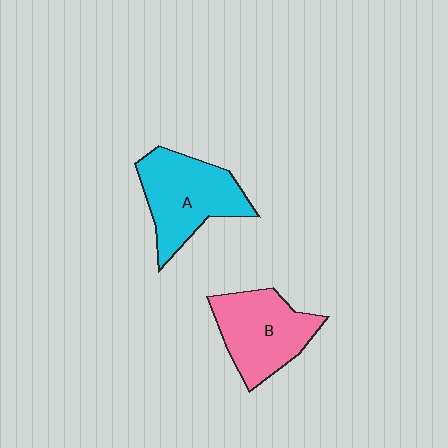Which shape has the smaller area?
Shape B (pink).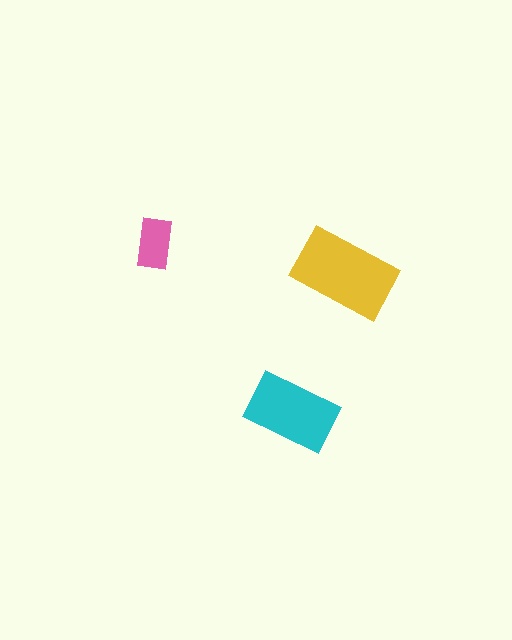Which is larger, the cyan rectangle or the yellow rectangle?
The yellow one.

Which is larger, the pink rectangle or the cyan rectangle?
The cyan one.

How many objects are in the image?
There are 3 objects in the image.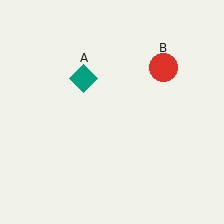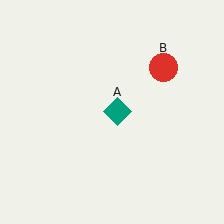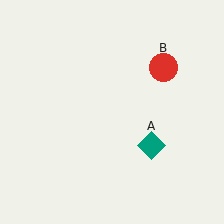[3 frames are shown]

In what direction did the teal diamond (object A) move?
The teal diamond (object A) moved down and to the right.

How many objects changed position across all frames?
1 object changed position: teal diamond (object A).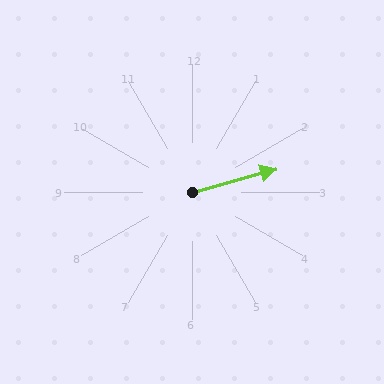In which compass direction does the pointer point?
East.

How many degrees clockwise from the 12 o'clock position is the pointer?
Approximately 75 degrees.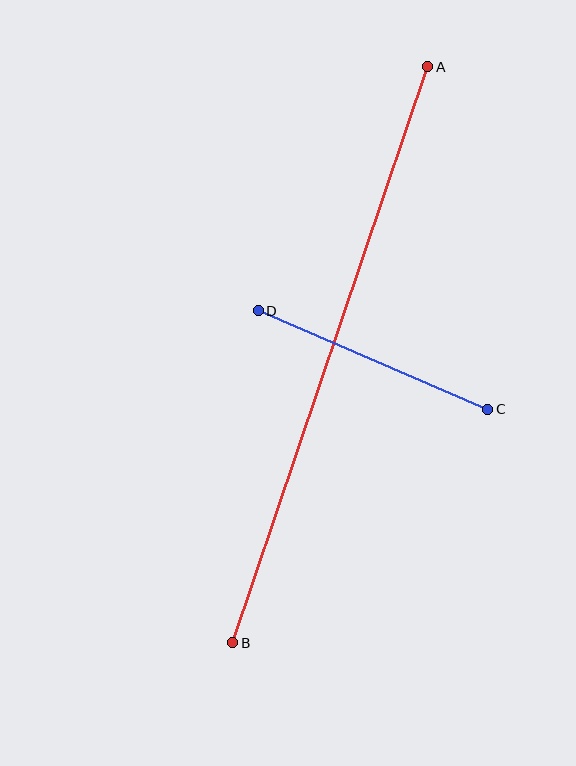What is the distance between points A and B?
The distance is approximately 608 pixels.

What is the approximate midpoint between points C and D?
The midpoint is at approximately (373, 360) pixels.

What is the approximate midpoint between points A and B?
The midpoint is at approximately (330, 355) pixels.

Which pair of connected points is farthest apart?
Points A and B are farthest apart.